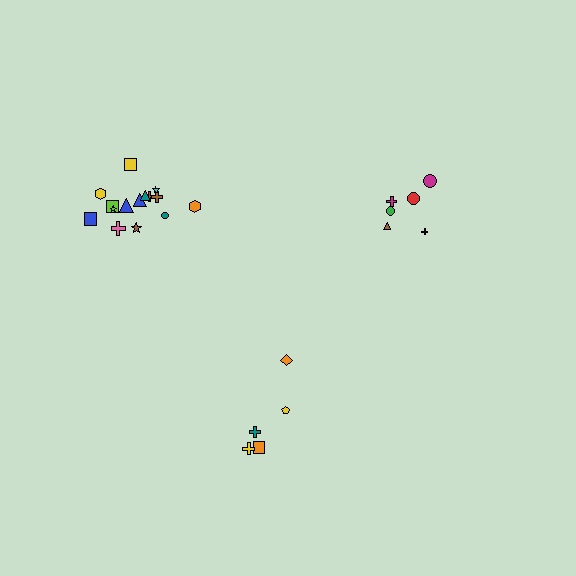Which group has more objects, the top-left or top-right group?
The top-left group.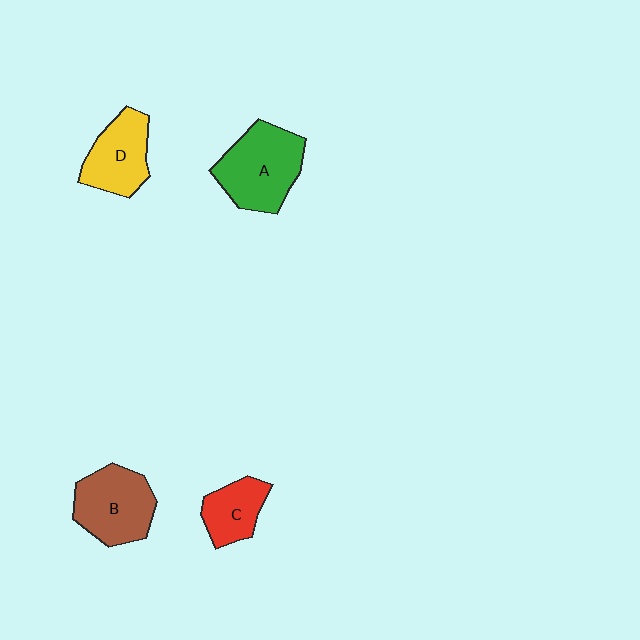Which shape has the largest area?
Shape A (green).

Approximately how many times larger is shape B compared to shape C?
Approximately 1.6 times.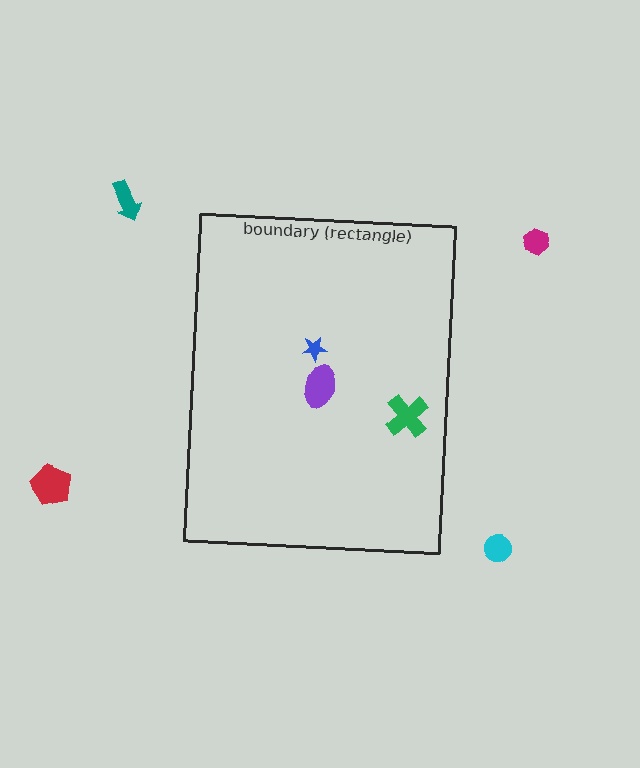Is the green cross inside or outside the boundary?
Inside.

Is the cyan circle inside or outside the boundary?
Outside.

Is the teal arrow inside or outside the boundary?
Outside.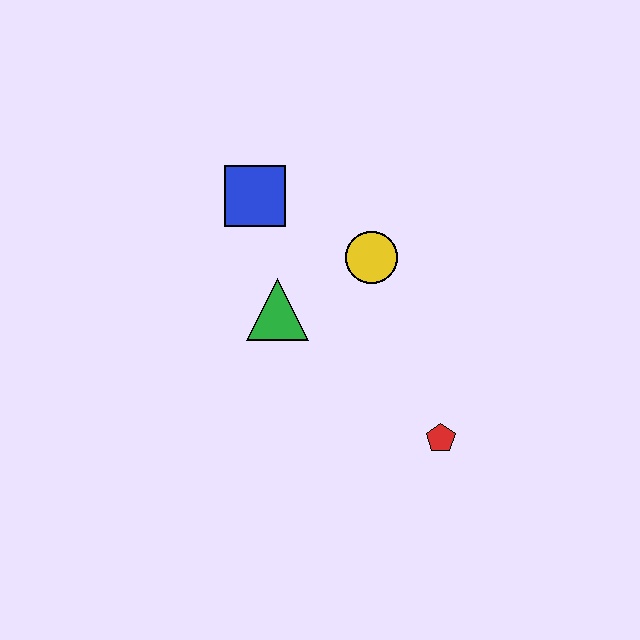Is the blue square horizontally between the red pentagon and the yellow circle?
No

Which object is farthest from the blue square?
The red pentagon is farthest from the blue square.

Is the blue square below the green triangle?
No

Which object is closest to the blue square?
The green triangle is closest to the blue square.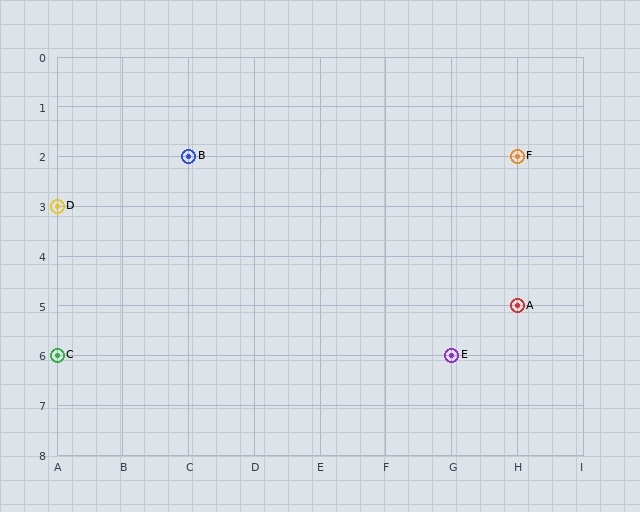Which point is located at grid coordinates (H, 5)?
Point A is at (H, 5).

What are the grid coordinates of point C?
Point C is at grid coordinates (A, 6).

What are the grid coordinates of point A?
Point A is at grid coordinates (H, 5).